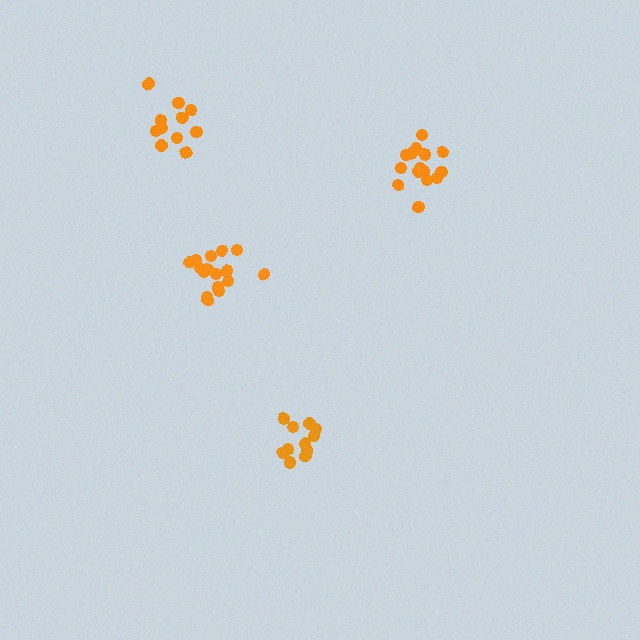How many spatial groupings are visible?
There are 4 spatial groupings.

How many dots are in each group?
Group 1: 11 dots, Group 2: 17 dots, Group 3: 16 dots, Group 4: 11 dots (55 total).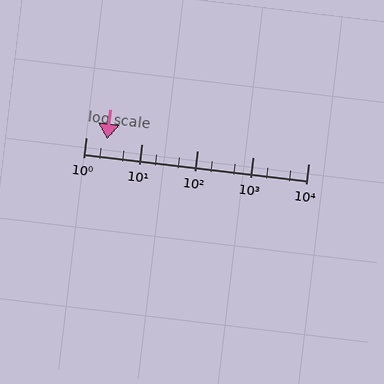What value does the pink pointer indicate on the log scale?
The pointer indicates approximately 2.4.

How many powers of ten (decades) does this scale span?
The scale spans 4 decades, from 1 to 10000.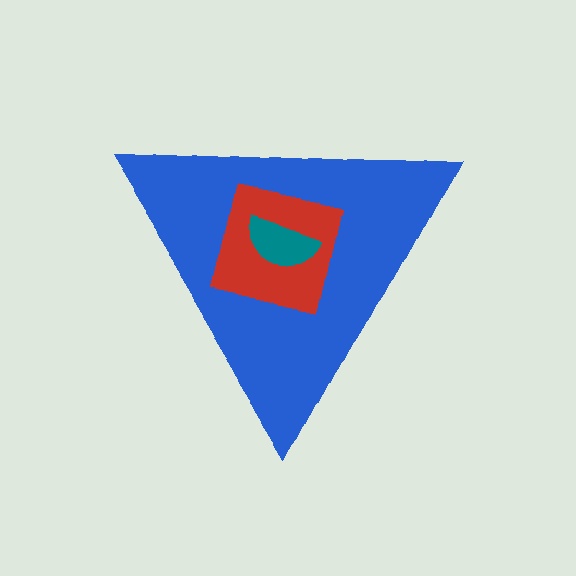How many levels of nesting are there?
3.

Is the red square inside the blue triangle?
Yes.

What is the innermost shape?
The teal semicircle.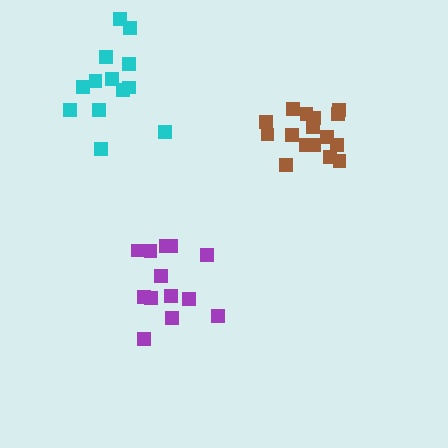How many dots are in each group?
Group 1: 13 dots, Group 2: 13 dots, Group 3: 16 dots (42 total).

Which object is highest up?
The cyan cluster is topmost.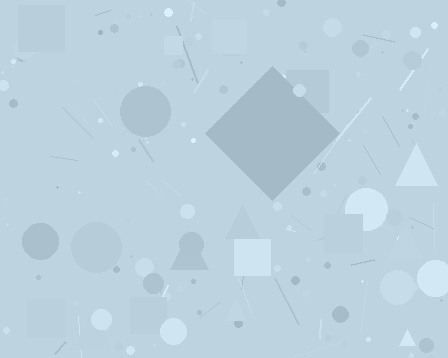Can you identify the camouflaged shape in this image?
The camouflaged shape is a diamond.